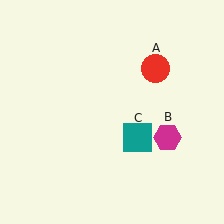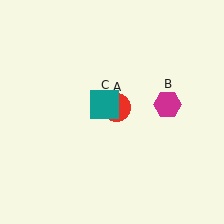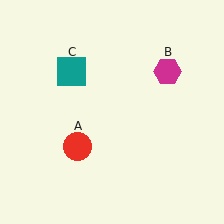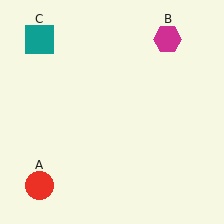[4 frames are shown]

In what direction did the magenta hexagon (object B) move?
The magenta hexagon (object B) moved up.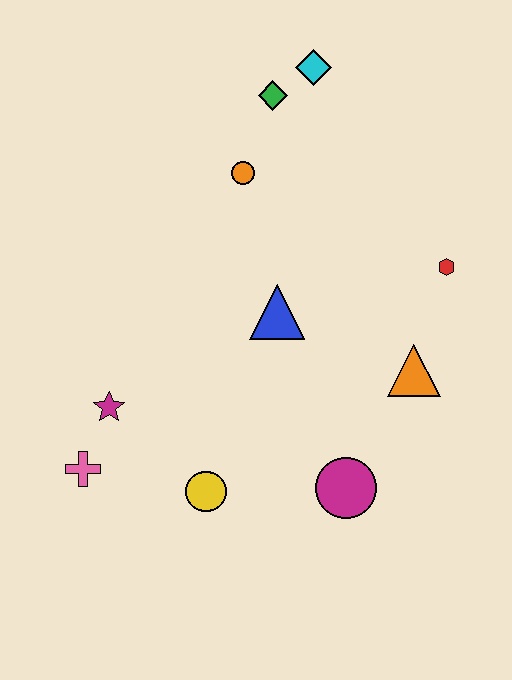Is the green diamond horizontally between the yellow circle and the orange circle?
No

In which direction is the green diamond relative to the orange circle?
The green diamond is above the orange circle.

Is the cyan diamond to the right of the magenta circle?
No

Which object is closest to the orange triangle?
The red hexagon is closest to the orange triangle.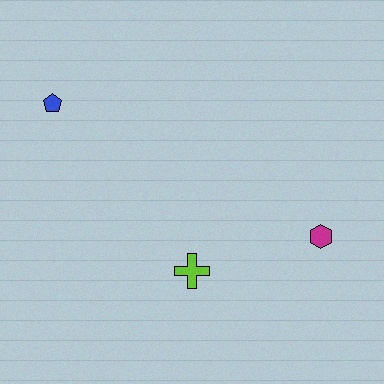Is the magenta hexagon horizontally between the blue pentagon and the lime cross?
No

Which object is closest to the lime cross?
The magenta hexagon is closest to the lime cross.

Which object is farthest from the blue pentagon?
The magenta hexagon is farthest from the blue pentagon.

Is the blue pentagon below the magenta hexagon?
No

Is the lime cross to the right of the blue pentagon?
Yes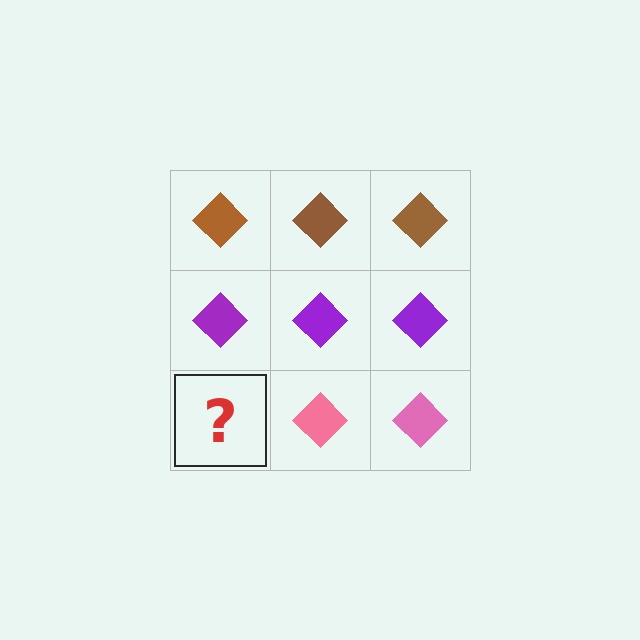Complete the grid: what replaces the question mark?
The question mark should be replaced with a pink diamond.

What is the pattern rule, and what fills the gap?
The rule is that each row has a consistent color. The gap should be filled with a pink diamond.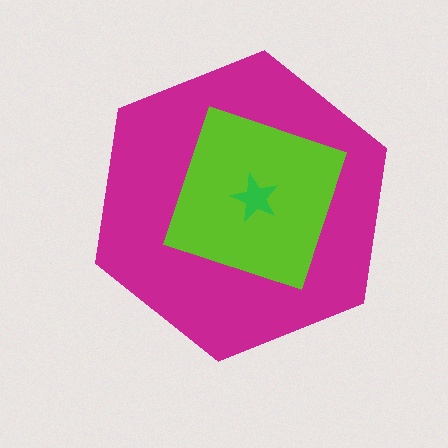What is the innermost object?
The green star.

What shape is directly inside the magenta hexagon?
The lime diamond.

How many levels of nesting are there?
3.